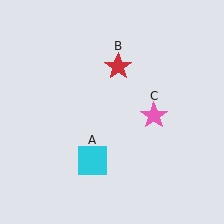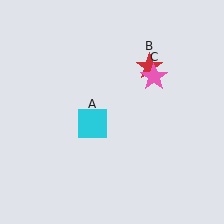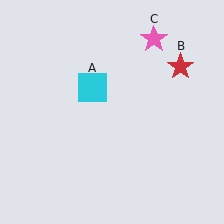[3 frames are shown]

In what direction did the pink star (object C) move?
The pink star (object C) moved up.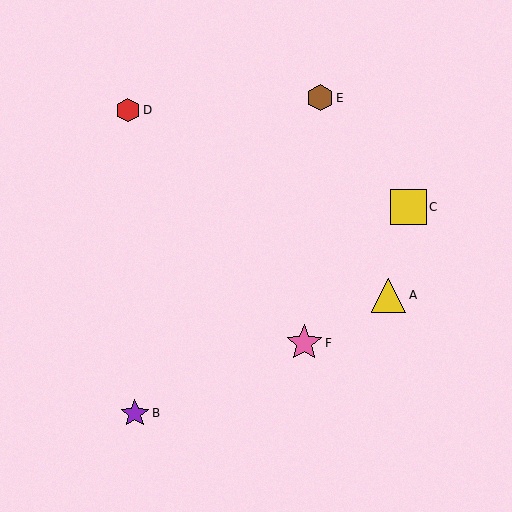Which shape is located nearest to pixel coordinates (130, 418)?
The purple star (labeled B) at (135, 413) is nearest to that location.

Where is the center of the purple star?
The center of the purple star is at (135, 413).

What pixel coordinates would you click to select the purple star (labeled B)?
Click at (135, 413) to select the purple star B.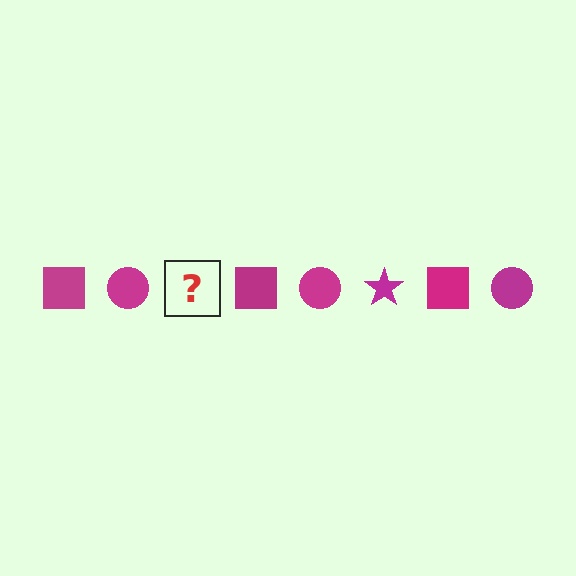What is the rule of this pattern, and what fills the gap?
The rule is that the pattern cycles through square, circle, star shapes in magenta. The gap should be filled with a magenta star.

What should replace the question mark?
The question mark should be replaced with a magenta star.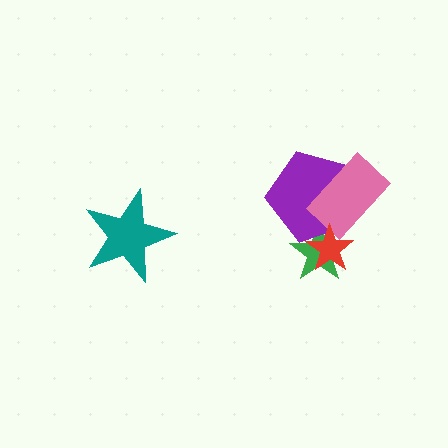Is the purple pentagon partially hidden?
Yes, it is partially covered by another shape.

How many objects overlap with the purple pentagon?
3 objects overlap with the purple pentagon.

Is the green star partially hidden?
Yes, it is partially covered by another shape.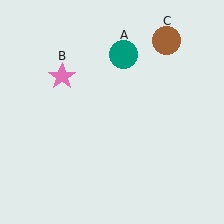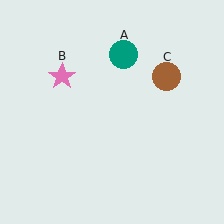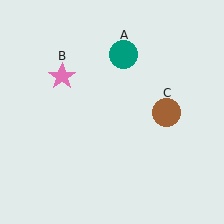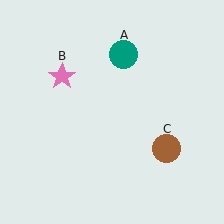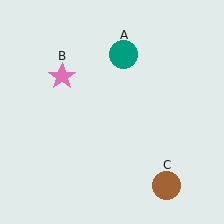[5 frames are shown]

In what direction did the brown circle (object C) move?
The brown circle (object C) moved down.